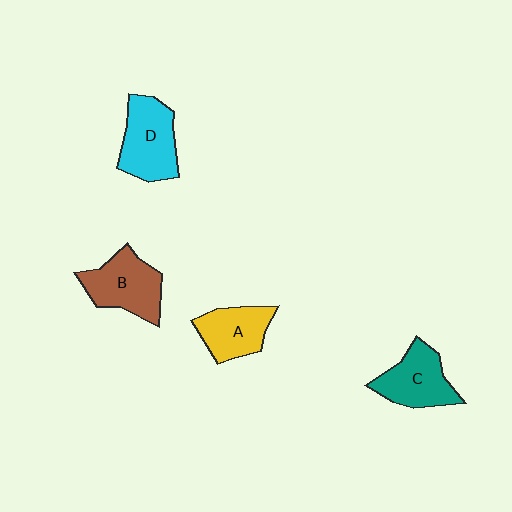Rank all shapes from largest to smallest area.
From largest to smallest: D (cyan), B (brown), C (teal), A (yellow).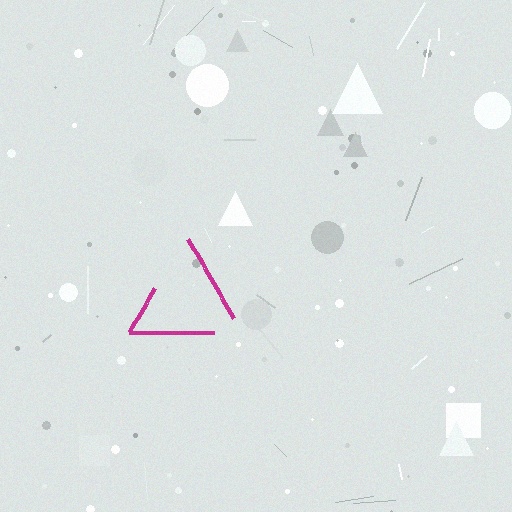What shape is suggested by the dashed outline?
The dashed outline suggests a triangle.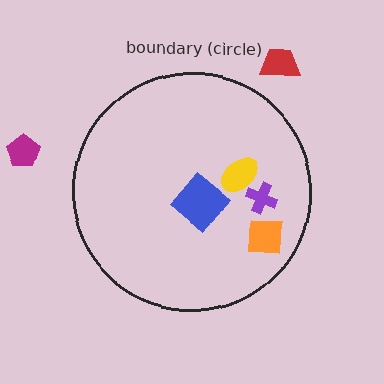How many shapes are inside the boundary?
4 inside, 2 outside.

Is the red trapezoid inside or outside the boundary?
Outside.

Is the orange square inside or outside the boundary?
Inside.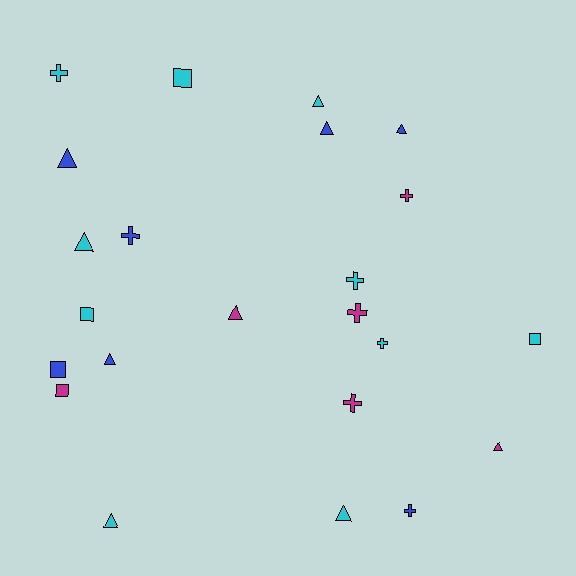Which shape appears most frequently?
Triangle, with 10 objects.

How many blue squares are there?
There is 1 blue square.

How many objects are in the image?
There are 23 objects.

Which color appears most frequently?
Cyan, with 10 objects.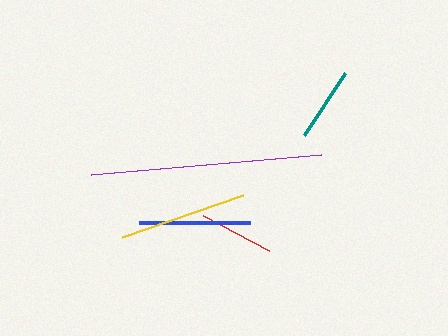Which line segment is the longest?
The purple line is the longest at approximately 231 pixels.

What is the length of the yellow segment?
The yellow segment is approximately 128 pixels long.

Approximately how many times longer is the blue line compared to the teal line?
The blue line is approximately 1.5 times the length of the teal line.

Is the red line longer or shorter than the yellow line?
The yellow line is longer than the red line.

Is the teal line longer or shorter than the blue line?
The blue line is longer than the teal line.